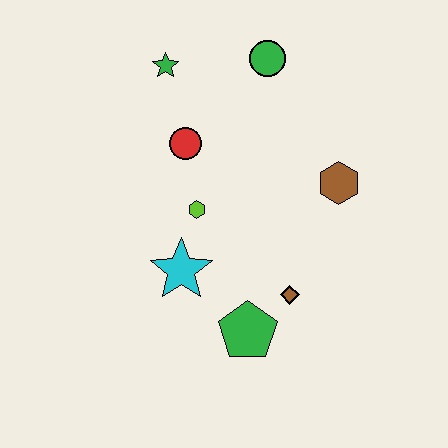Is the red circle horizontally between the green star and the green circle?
Yes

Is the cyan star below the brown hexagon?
Yes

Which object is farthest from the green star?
The green pentagon is farthest from the green star.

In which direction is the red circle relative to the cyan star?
The red circle is above the cyan star.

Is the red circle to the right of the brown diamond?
No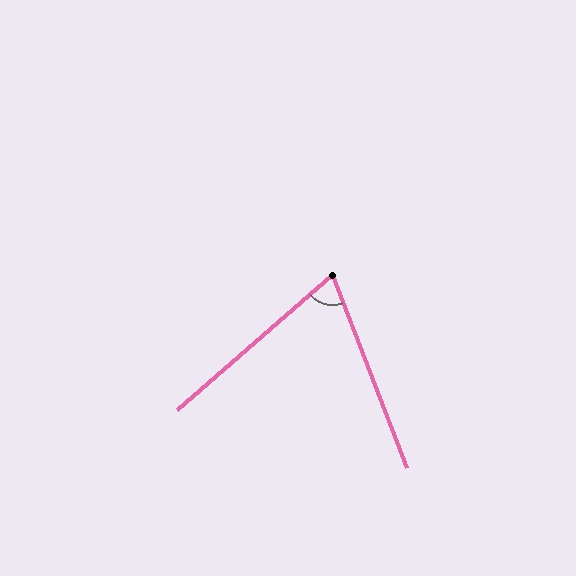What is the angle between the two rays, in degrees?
Approximately 70 degrees.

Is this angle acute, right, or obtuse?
It is acute.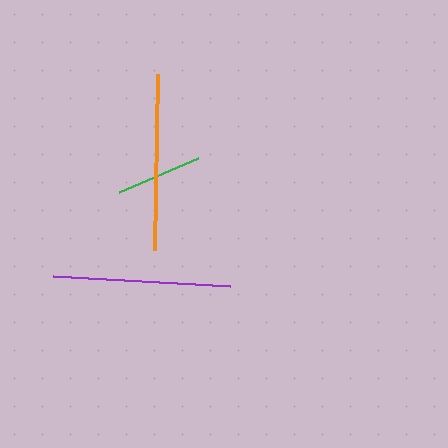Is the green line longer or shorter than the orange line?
The orange line is longer than the green line.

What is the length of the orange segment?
The orange segment is approximately 176 pixels long.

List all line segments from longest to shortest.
From longest to shortest: purple, orange, green.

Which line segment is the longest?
The purple line is the longest at approximately 177 pixels.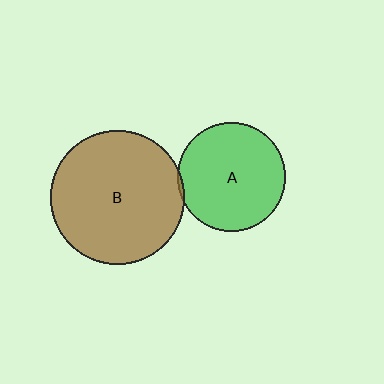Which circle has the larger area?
Circle B (brown).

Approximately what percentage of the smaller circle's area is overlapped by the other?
Approximately 5%.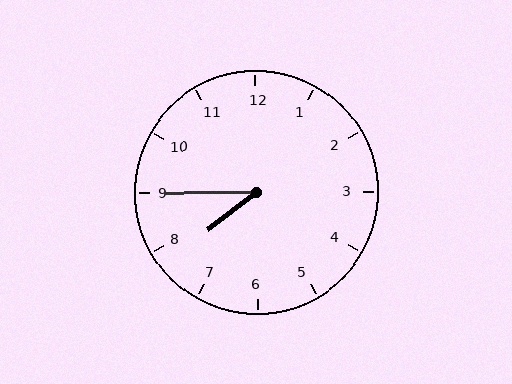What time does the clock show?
7:45.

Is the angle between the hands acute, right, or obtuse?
It is acute.